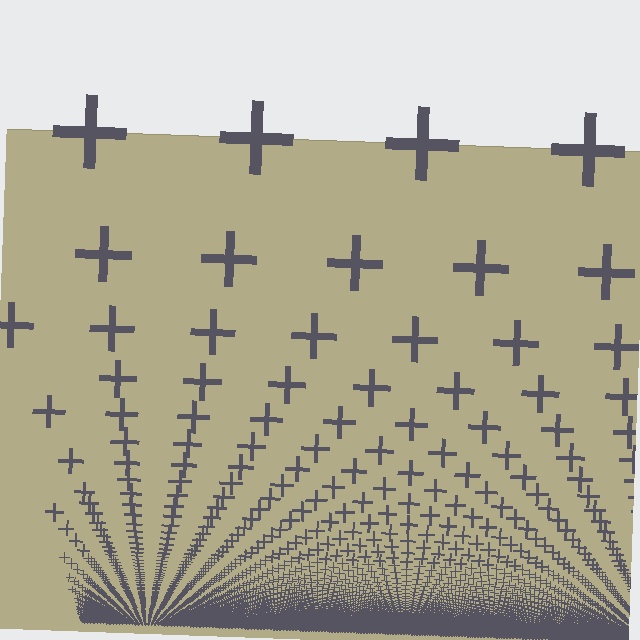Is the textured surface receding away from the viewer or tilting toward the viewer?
The surface appears to tilt toward the viewer. Texture elements get larger and sparser toward the top.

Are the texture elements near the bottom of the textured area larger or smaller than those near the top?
Smaller. The gradient is inverted — elements near the bottom are smaller and denser.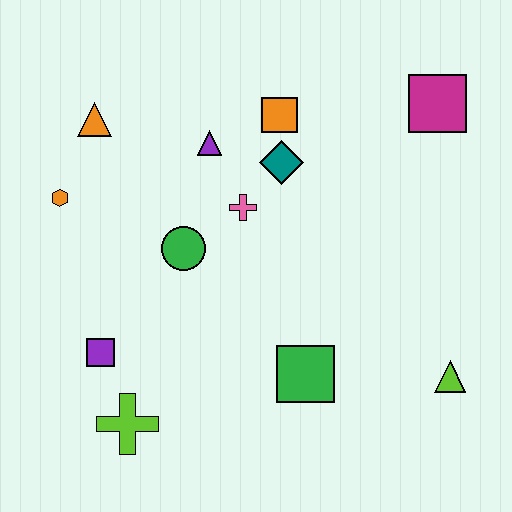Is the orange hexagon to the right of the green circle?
No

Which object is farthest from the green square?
The orange triangle is farthest from the green square.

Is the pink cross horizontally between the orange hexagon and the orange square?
Yes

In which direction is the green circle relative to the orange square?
The green circle is below the orange square.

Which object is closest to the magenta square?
The orange square is closest to the magenta square.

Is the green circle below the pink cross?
Yes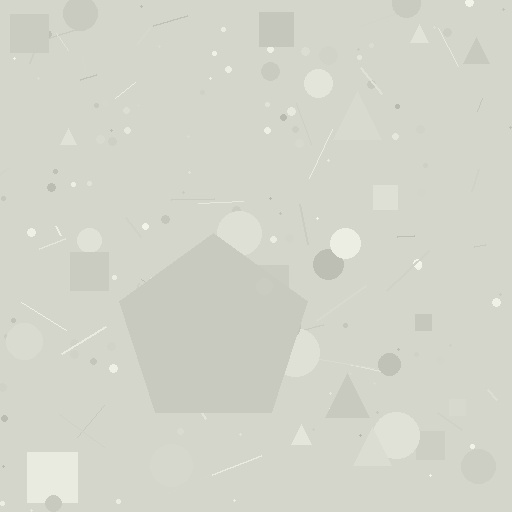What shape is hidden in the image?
A pentagon is hidden in the image.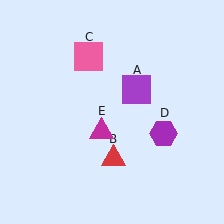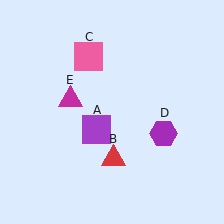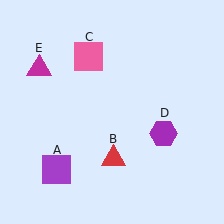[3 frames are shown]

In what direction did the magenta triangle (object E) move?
The magenta triangle (object E) moved up and to the left.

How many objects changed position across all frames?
2 objects changed position: purple square (object A), magenta triangle (object E).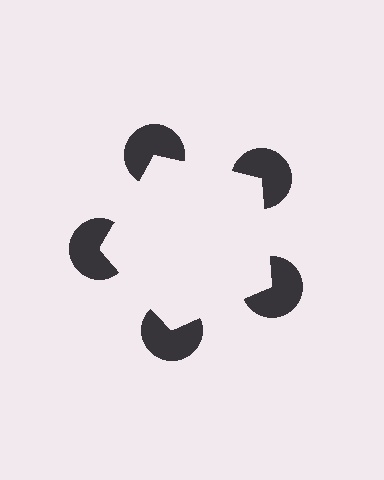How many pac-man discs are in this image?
There are 5 — one at each vertex of the illusory pentagon.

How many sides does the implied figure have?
5 sides.